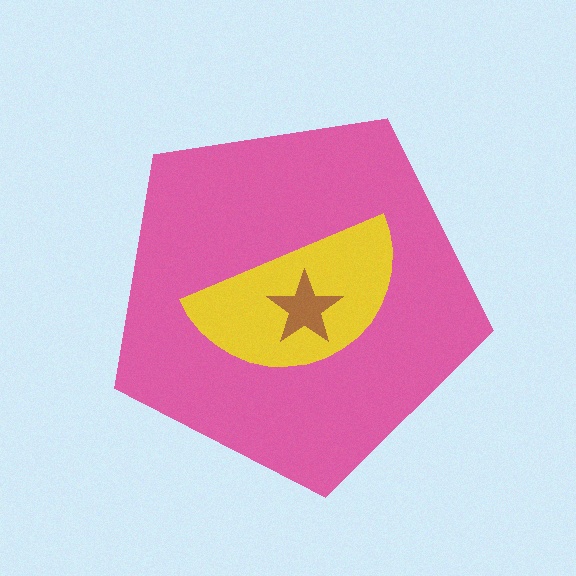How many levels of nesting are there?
3.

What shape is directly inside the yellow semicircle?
The brown star.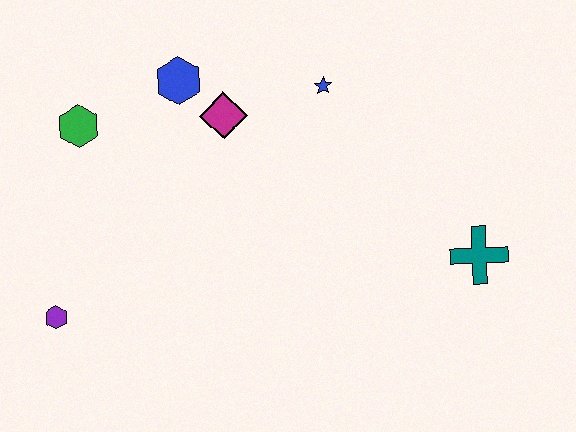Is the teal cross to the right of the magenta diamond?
Yes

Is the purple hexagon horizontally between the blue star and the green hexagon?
No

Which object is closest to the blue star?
The magenta diamond is closest to the blue star.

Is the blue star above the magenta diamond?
Yes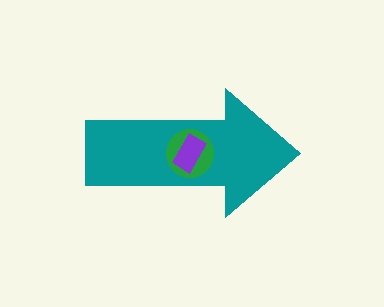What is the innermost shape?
The purple rectangle.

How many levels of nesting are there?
3.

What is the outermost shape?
The teal arrow.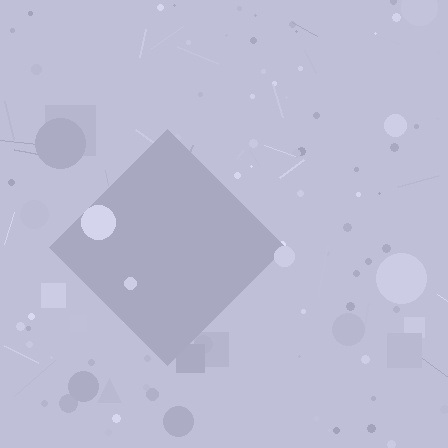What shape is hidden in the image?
A diamond is hidden in the image.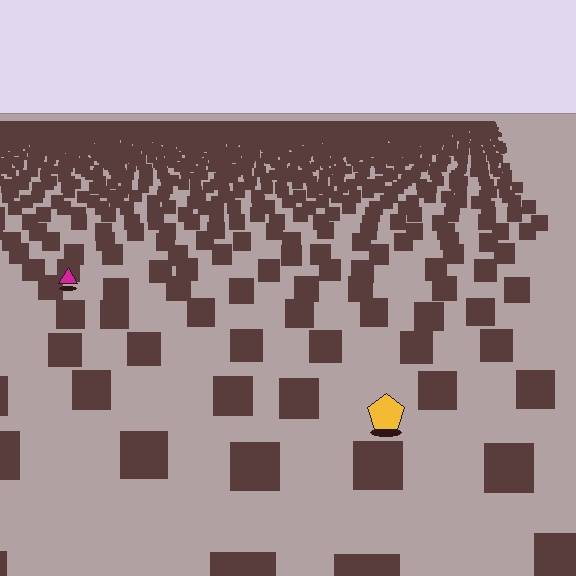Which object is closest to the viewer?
The yellow pentagon is closest. The texture marks near it are larger and more spread out.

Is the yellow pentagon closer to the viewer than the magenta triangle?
Yes. The yellow pentagon is closer — you can tell from the texture gradient: the ground texture is coarser near it.